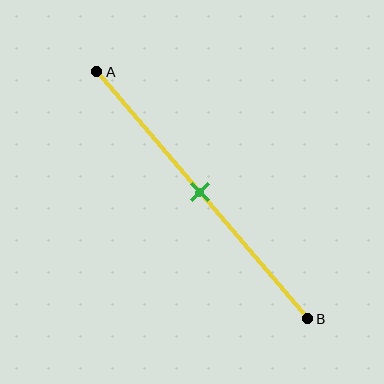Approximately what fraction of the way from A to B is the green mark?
The green mark is approximately 50% of the way from A to B.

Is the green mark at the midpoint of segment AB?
Yes, the mark is approximately at the midpoint.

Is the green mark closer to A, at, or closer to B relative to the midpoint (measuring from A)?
The green mark is approximately at the midpoint of segment AB.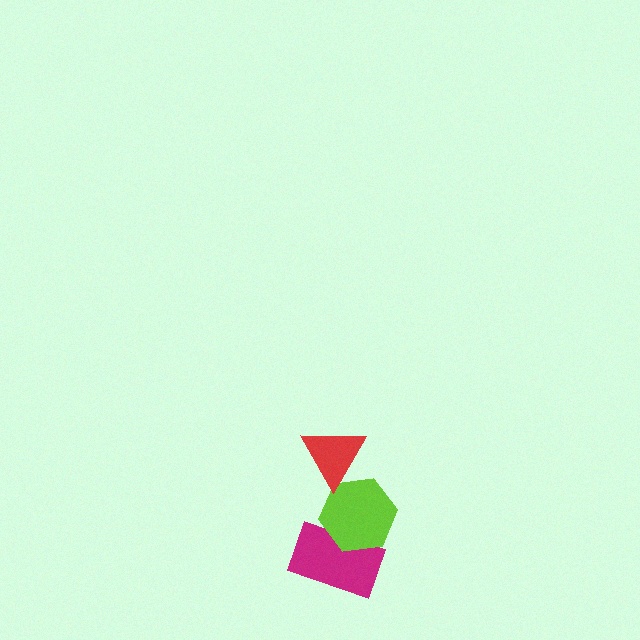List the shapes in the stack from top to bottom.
From top to bottom: the red triangle, the lime hexagon, the magenta rectangle.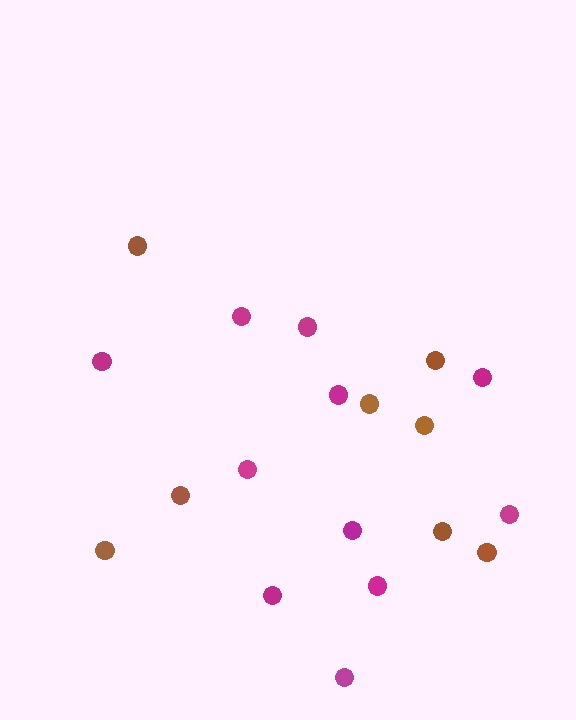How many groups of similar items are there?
There are 2 groups: one group of brown circles (8) and one group of magenta circles (11).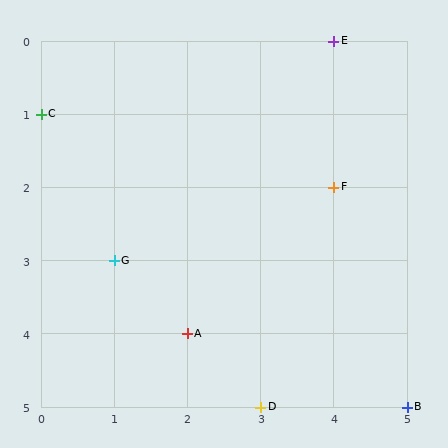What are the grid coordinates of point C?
Point C is at grid coordinates (0, 1).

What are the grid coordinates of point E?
Point E is at grid coordinates (4, 0).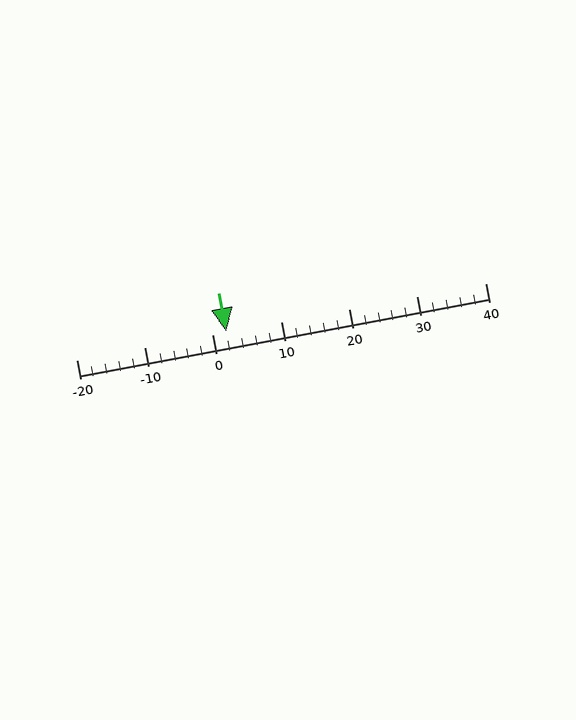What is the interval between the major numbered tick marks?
The major tick marks are spaced 10 units apart.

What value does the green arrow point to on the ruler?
The green arrow points to approximately 2.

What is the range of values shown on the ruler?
The ruler shows values from -20 to 40.